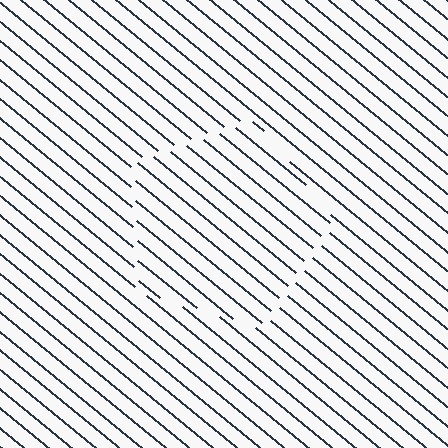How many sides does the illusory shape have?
5 sides — the line-ends trace a pentagon.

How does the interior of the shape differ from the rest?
The interior of the shape contains the same grating, shifted by half a period — the contour is defined by the phase discontinuity where line-ends from the inner and outer gratings abut.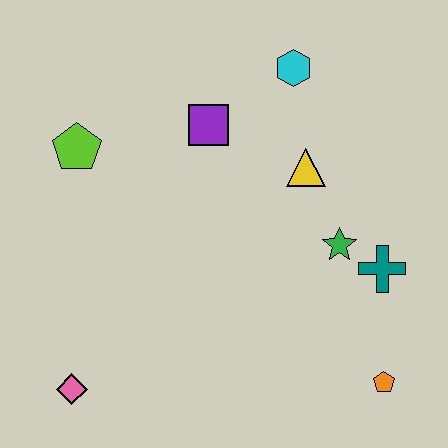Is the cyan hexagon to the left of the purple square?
No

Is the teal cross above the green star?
No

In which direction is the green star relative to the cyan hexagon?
The green star is below the cyan hexagon.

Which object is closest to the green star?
The teal cross is closest to the green star.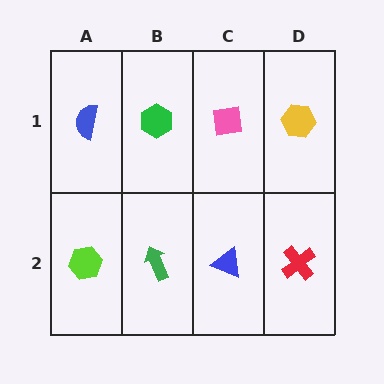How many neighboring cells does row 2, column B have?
3.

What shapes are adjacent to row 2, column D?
A yellow hexagon (row 1, column D), a blue triangle (row 2, column C).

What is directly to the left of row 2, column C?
A green arrow.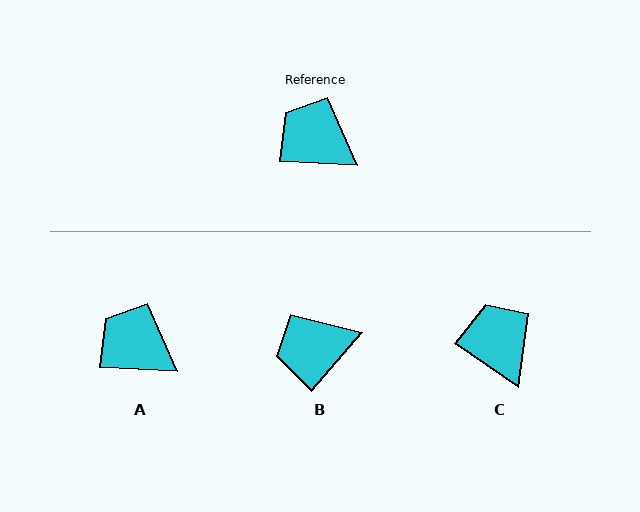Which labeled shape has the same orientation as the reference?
A.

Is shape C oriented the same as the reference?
No, it is off by about 32 degrees.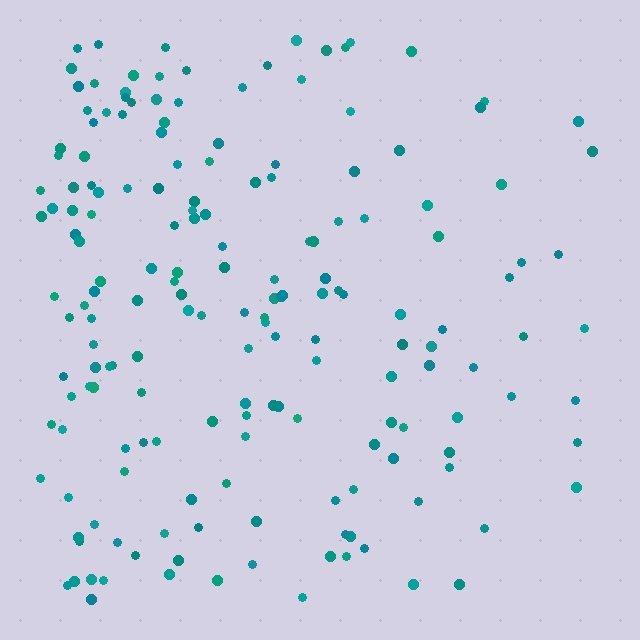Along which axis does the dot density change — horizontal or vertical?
Horizontal.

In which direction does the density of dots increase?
From right to left, with the left side densest.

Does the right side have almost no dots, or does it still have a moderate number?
Still a moderate number, just noticeably fewer than the left.